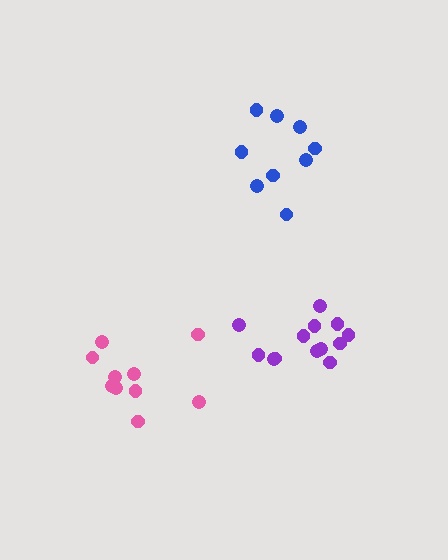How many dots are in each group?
Group 1: 9 dots, Group 2: 10 dots, Group 3: 13 dots (32 total).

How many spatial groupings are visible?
There are 3 spatial groupings.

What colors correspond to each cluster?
The clusters are colored: blue, pink, purple.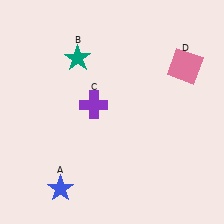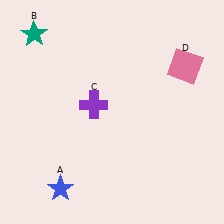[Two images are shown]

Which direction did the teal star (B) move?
The teal star (B) moved left.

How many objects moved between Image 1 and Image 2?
1 object moved between the two images.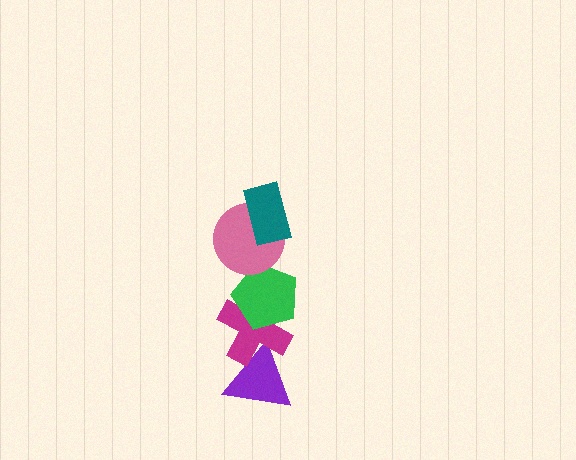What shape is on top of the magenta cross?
The green pentagon is on top of the magenta cross.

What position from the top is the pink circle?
The pink circle is 2nd from the top.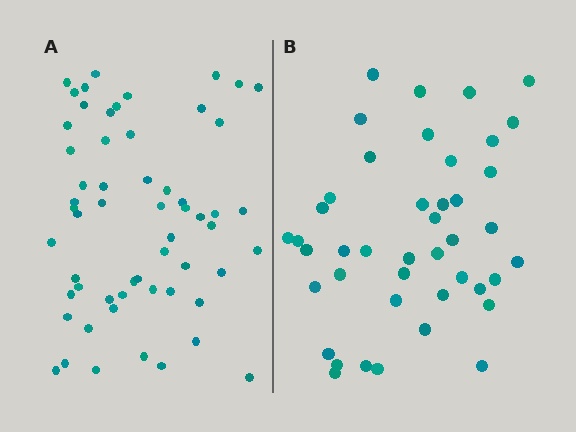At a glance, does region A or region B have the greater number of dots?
Region A (the left region) has more dots.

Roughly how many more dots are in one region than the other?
Region A has approximately 15 more dots than region B.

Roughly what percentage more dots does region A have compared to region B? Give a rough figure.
About 35% more.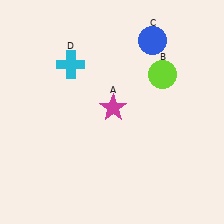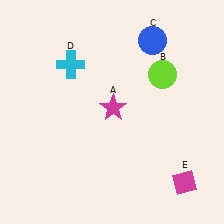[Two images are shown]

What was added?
A magenta diamond (E) was added in Image 2.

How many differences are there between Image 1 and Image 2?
There is 1 difference between the two images.